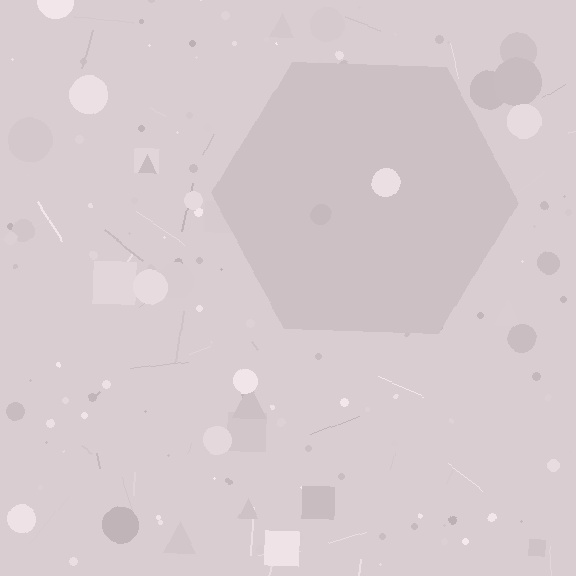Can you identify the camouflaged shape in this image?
The camouflaged shape is a hexagon.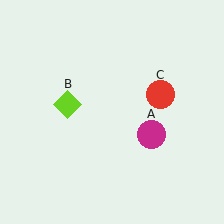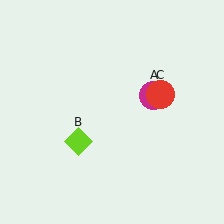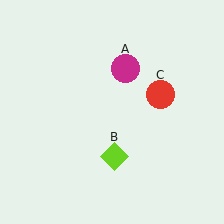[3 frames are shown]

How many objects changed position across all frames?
2 objects changed position: magenta circle (object A), lime diamond (object B).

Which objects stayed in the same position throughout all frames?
Red circle (object C) remained stationary.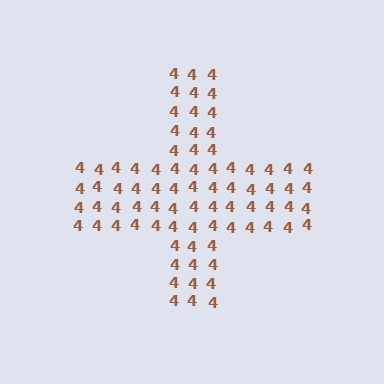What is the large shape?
The large shape is a cross.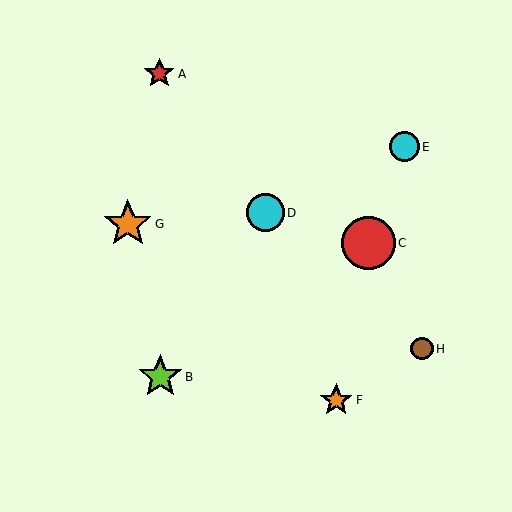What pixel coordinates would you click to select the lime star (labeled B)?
Click at (160, 377) to select the lime star B.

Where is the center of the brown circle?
The center of the brown circle is at (422, 349).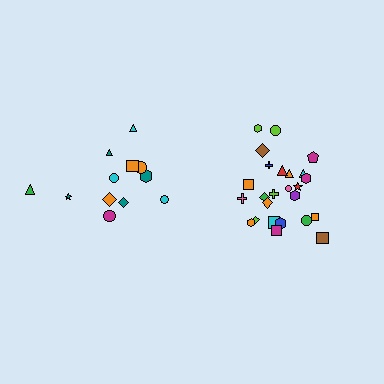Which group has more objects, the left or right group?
The right group.